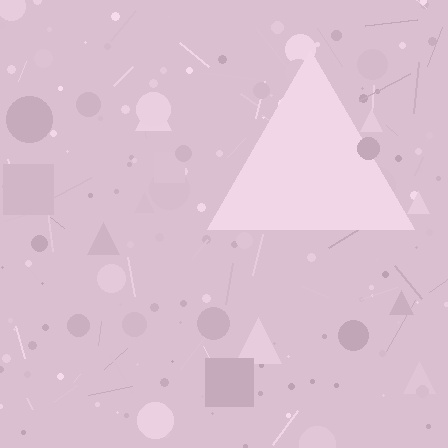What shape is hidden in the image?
A triangle is hidden in the image.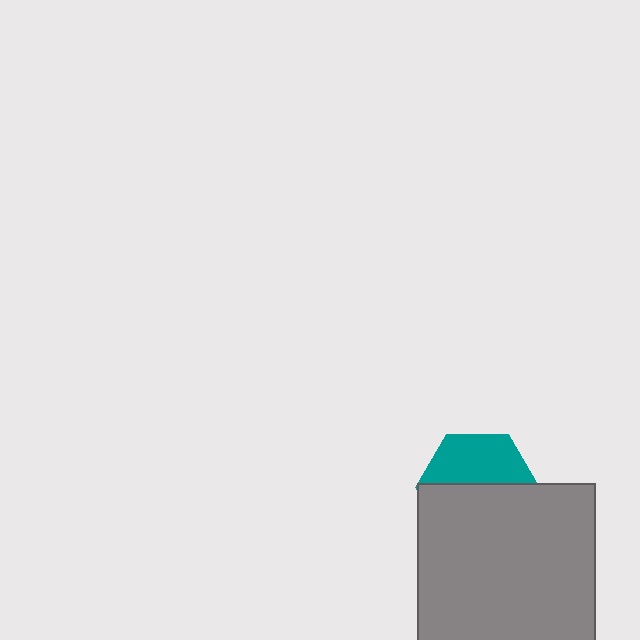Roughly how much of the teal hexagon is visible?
About half of it is visible (roughly 45%).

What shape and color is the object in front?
The object in front is a gray rectangle.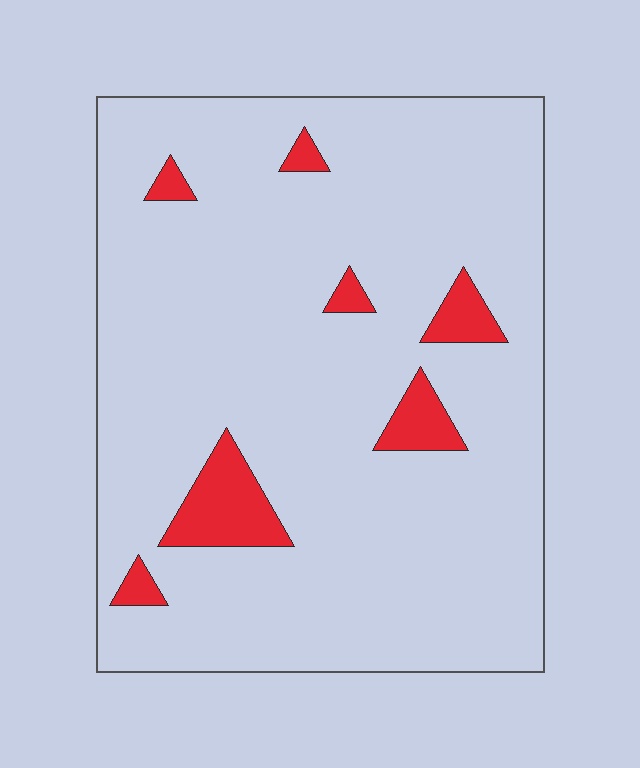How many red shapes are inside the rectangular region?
7.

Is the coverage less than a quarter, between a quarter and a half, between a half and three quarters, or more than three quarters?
Less than a quarter.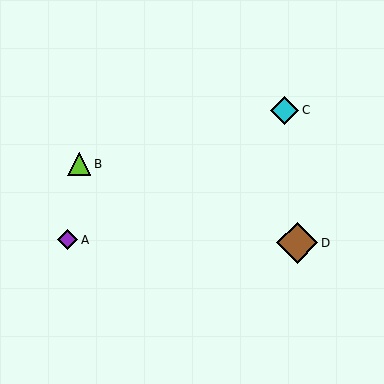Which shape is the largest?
The brown diamond (labeled D) is the largest.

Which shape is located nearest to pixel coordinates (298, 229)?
The brown diamond (labeled D) at (297, 243) is nearest to that location.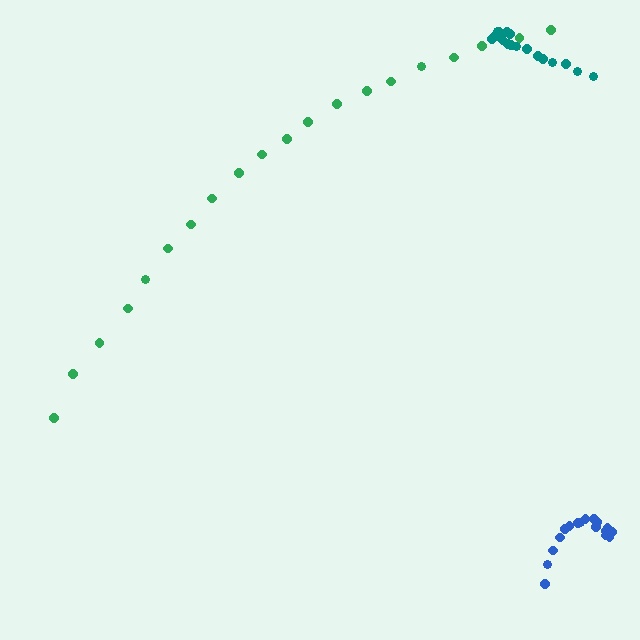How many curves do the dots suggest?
There are 3 distinct paths.